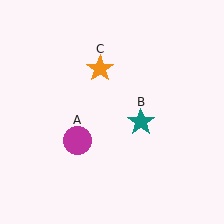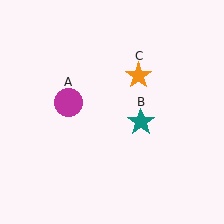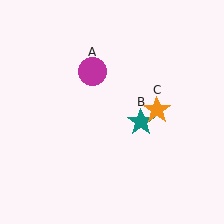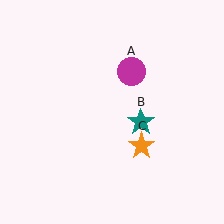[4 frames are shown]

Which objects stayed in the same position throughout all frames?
Teal star (object B) remained stationary.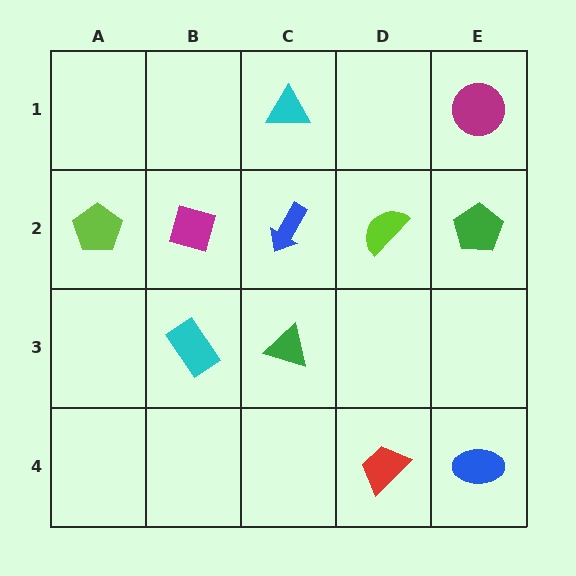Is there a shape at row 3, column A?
No, that cell is empty.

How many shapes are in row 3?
2 shapes.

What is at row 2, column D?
A lime semicircle.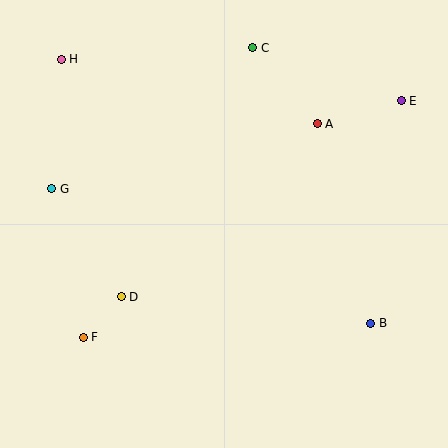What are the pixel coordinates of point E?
Point E is at (401, 101).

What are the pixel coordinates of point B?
Point B is at (371, 323).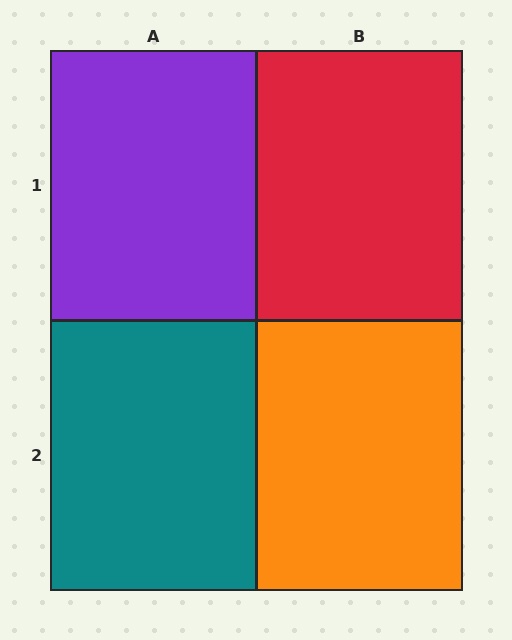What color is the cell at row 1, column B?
Red.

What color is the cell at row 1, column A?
Purple.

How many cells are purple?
1 cell is purple.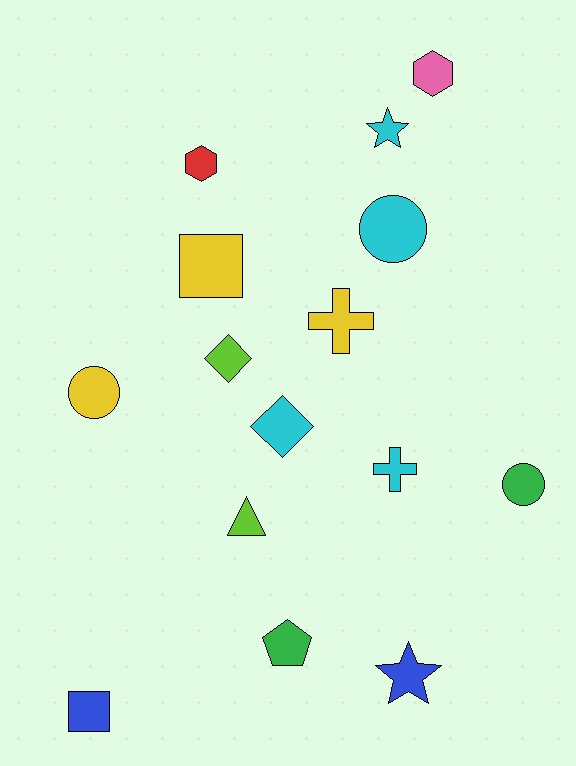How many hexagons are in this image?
There are 2 hexagons.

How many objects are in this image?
There are 15 objects.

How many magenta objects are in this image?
There are no magenta objects.